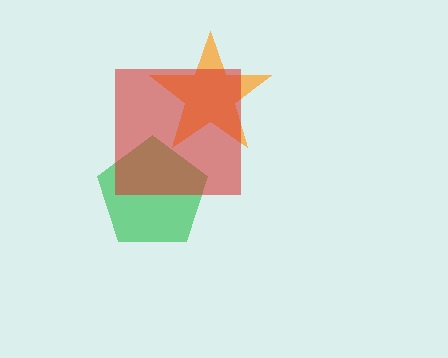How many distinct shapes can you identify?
There are 3 distinct shapes: an orange star, a green pentagon, a red square.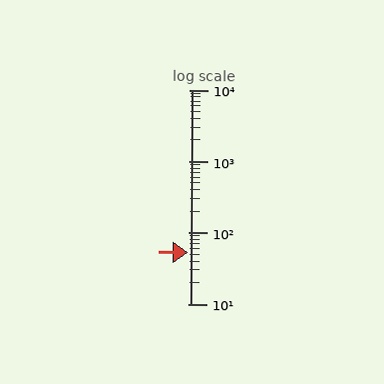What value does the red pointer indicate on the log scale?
The pointer indicates approximately 52.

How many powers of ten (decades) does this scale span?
The scale spans 3 decades, from 10 to 10000.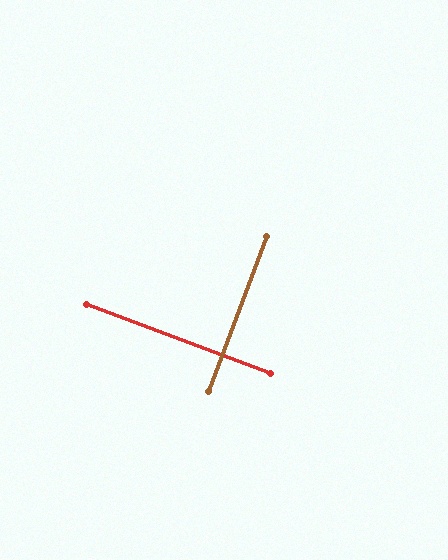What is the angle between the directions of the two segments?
Approximately 90 degrees.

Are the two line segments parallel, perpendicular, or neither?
Perpendicular — they meet at approximately 90°.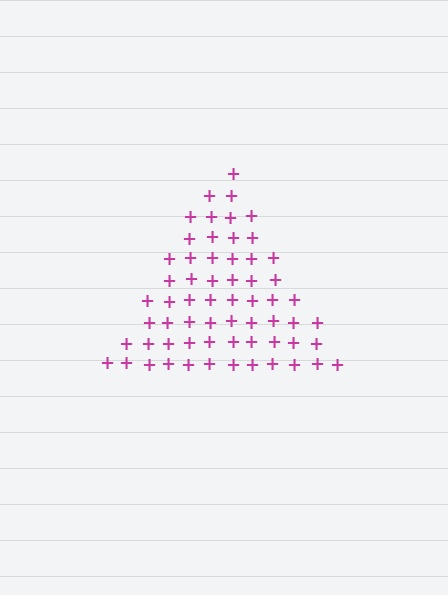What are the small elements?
The small elements are plus signs.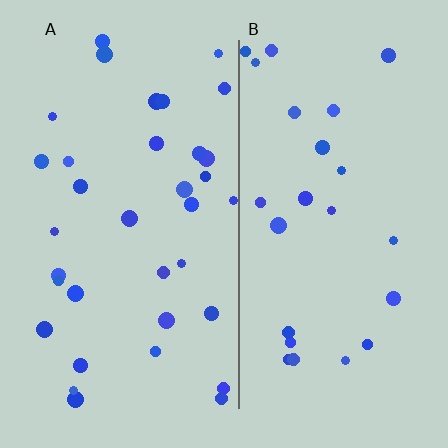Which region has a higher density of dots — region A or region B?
A (the left).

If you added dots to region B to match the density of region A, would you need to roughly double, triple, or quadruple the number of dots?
Approximately double.